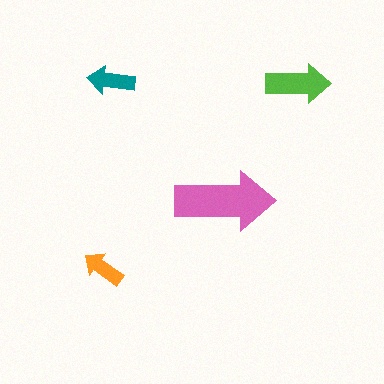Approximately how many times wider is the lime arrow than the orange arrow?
About 1.5 times wider.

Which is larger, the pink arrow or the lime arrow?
The pink one.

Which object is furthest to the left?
The orange arrow is leftmost.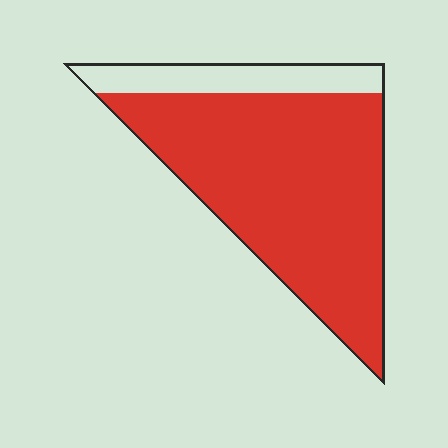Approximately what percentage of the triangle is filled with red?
Approximately 80%.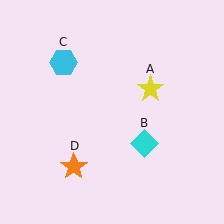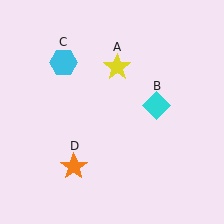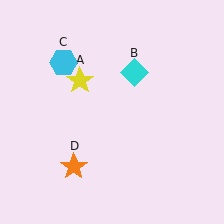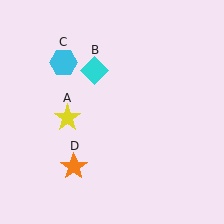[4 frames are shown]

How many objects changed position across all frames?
2 objects changed position: yellow star (object A), cyan diamond (object B).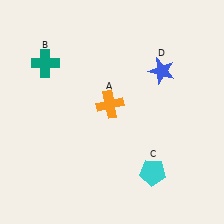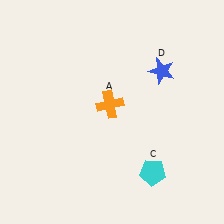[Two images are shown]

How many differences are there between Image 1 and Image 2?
There is 1 difference between the two images.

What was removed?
The teal cross (B) was removed in Image 2.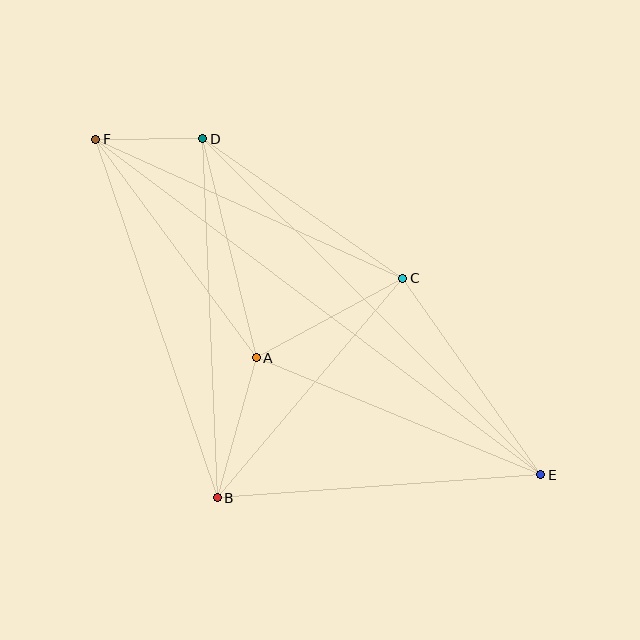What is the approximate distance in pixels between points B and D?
The distance between B and D is approximately 359 pixels.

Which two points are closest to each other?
Points D and F are closest to each other.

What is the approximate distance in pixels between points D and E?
The distance between D and E is approximately 476 pixels.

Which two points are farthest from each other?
Points E and F are farthest from each other.